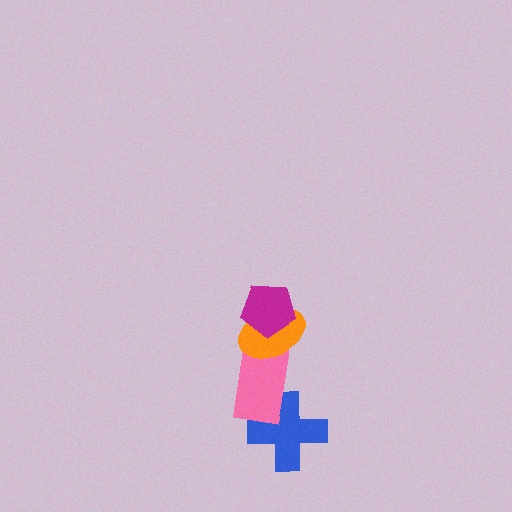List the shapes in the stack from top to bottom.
From top to bottom: the magenta pentagon, the orange ellipse, the pink rectangle, the blue cross.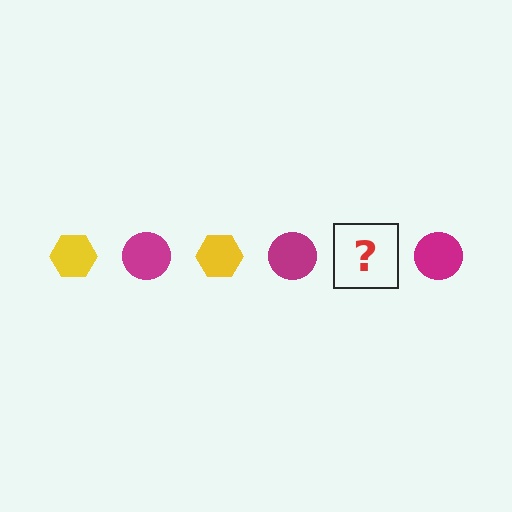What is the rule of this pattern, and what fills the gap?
The rule is that the pattern alternates between yellow hexagon and magenta circle. The gap should be filled with a yellow hexagon.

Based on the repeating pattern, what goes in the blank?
The blank should be a yellow hexagon.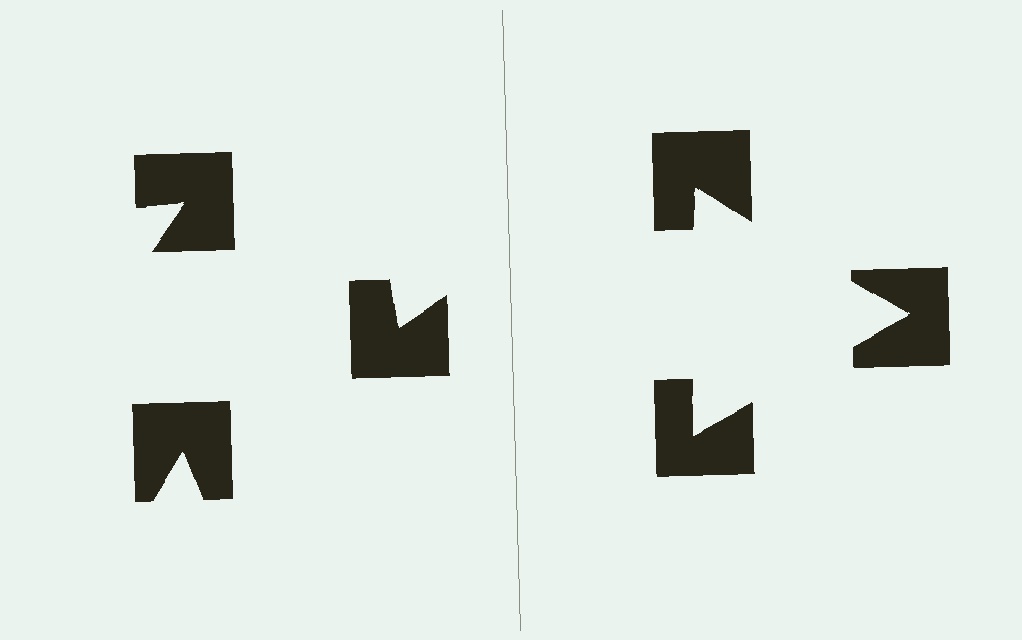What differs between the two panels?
The notched squares are positioned identically on both sides; only the wedge orientations differ. On the right they align to a triangle; on the left they are misaligned.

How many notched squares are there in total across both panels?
6 — 3 on each side.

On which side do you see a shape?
An illusory triangle appears on the right side. On the left side the wedge cuts are rotated, so no coherent shape forms.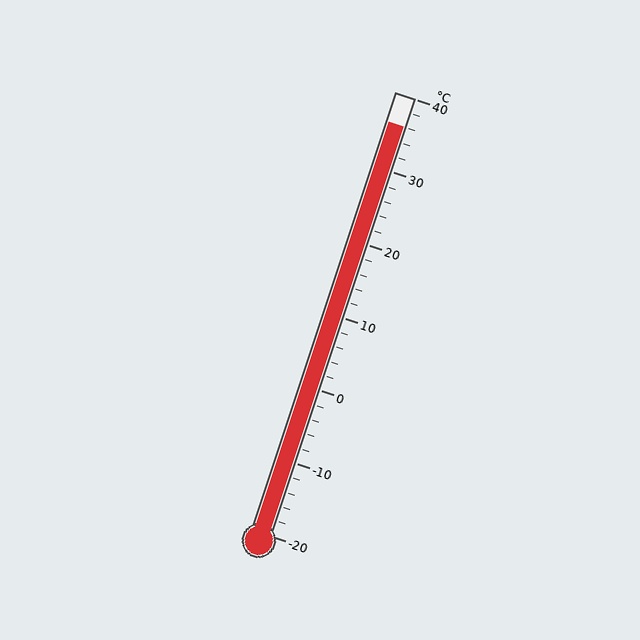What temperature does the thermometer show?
The thermometer shows approximately 36°C.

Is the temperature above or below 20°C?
The temperature is above 20°C.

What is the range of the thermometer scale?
The thermometer scale ranges from -20°C to 40°C.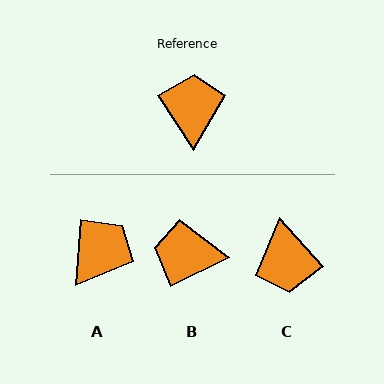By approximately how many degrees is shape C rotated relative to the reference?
Approximately 172 degrees clockwise.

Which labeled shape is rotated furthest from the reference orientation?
C, about 172 degrees away.